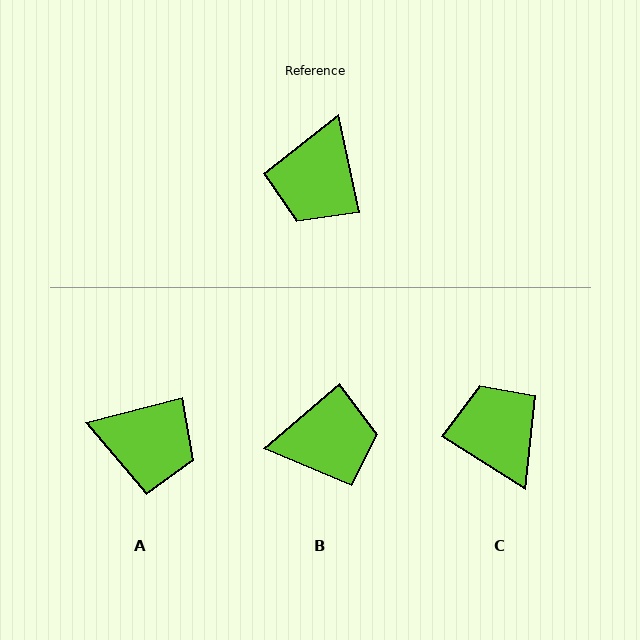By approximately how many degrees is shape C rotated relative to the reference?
Approximately 134 degrees clockwise.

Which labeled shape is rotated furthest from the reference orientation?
C, about 134 degrees away.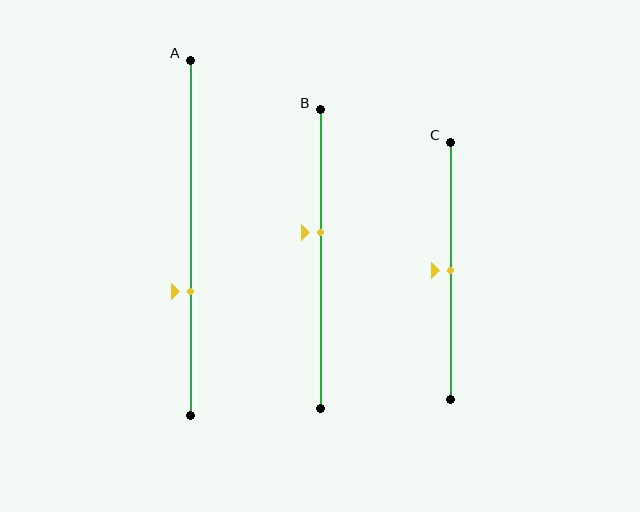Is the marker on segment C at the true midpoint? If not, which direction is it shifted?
Yes, the marker on segment C is at the true midpoint.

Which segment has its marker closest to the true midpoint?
Segment C has its marker closest to the true midpoint.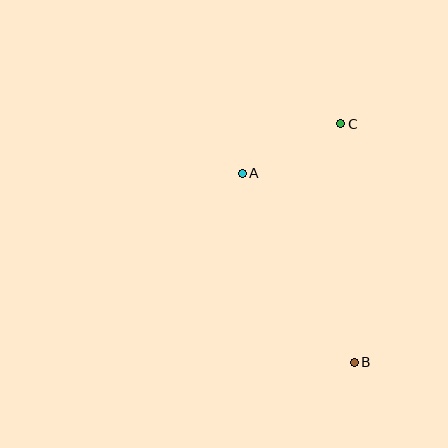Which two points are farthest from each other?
Points B and C are farthest from each other.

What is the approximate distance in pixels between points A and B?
The distance between A and B is approximately 219 pixels.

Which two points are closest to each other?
Points A and C are closest to each other.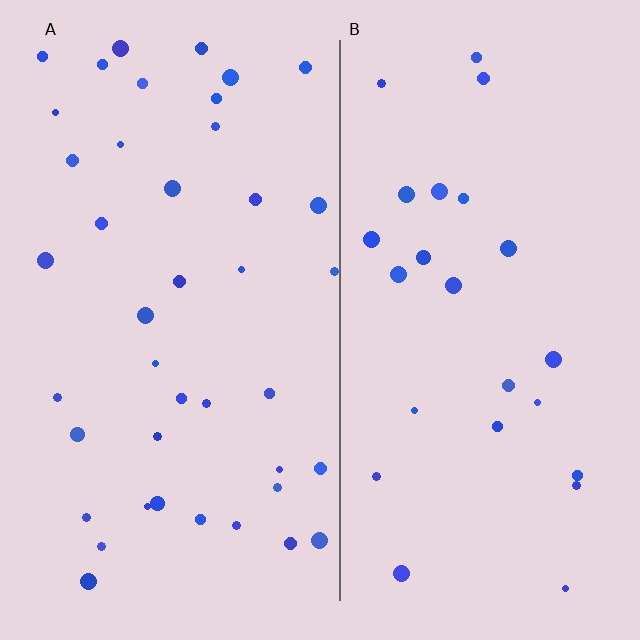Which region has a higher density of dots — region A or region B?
A (the left).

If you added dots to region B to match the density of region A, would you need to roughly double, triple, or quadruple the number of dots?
Approximately double.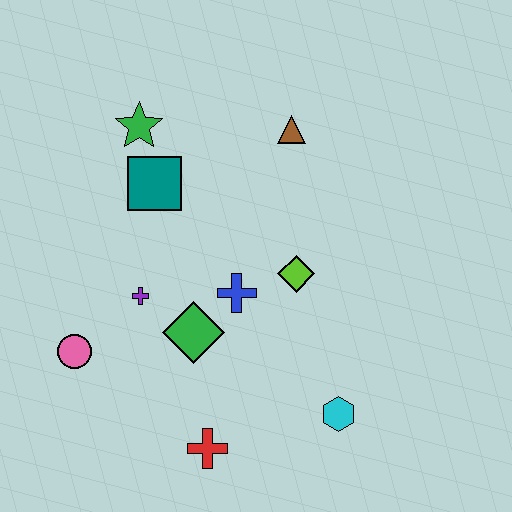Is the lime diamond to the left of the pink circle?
No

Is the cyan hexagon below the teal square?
Yes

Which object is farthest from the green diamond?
The brown triangle is farthest from the green diamond.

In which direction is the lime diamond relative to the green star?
The lime diamond is to the right of the green star.